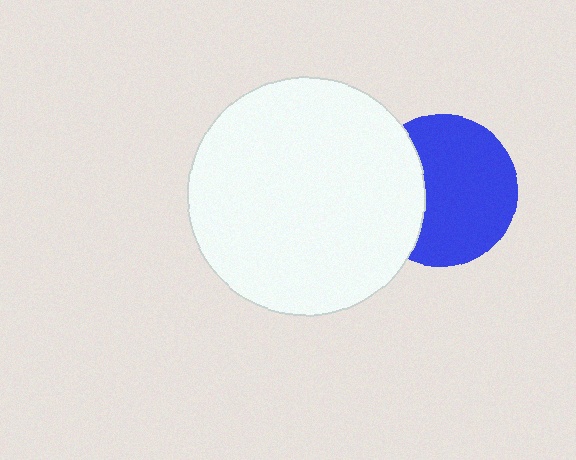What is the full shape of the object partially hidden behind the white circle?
The partially hidden object is a blue circle.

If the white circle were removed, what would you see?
You would see the complete blue circle.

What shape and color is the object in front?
The object in front is a white circle.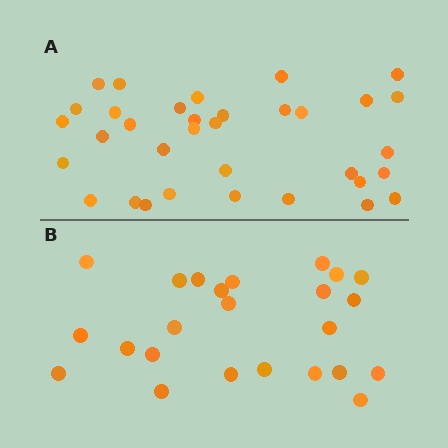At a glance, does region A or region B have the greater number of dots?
Region A (the top region) has more dots.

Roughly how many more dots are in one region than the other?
Region A has roughly 10 or so more dots than region B.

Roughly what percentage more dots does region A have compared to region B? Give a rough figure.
About 40% more.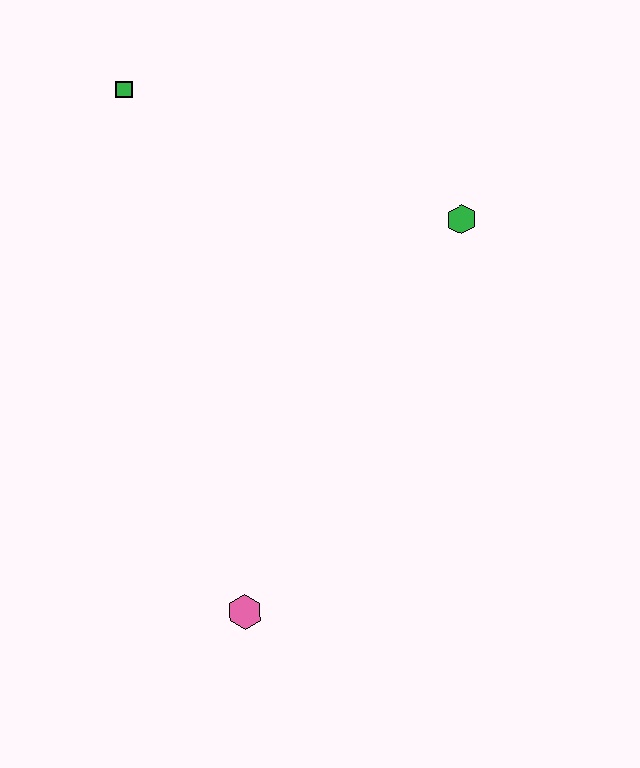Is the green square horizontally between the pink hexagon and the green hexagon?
No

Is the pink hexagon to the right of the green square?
Yes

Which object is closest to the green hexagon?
The green square is closest to the green hexagon.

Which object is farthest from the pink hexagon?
The green square is farthest from the pink hexagon.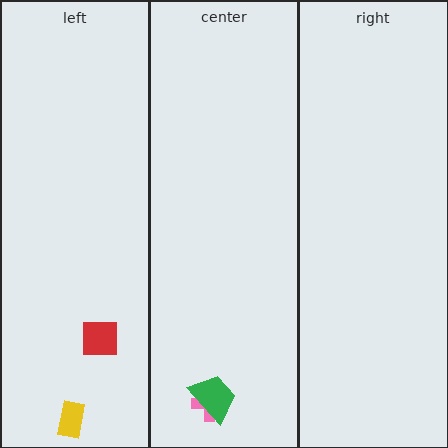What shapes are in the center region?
The pink cross, the green trapezoid.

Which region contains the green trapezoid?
The center region.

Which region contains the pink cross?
The center region.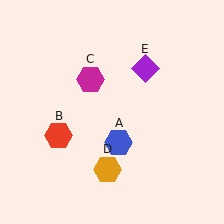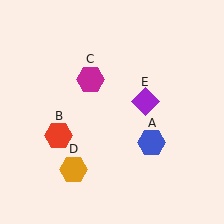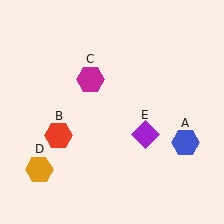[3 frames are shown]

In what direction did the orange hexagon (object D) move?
The orange hexagon (object D) moved left.